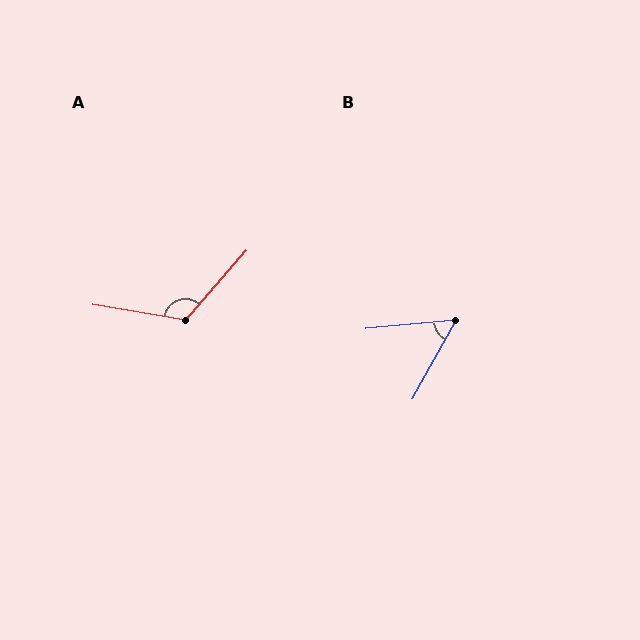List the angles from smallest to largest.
B (55°), A (121°).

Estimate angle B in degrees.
Approximately 55 degrees.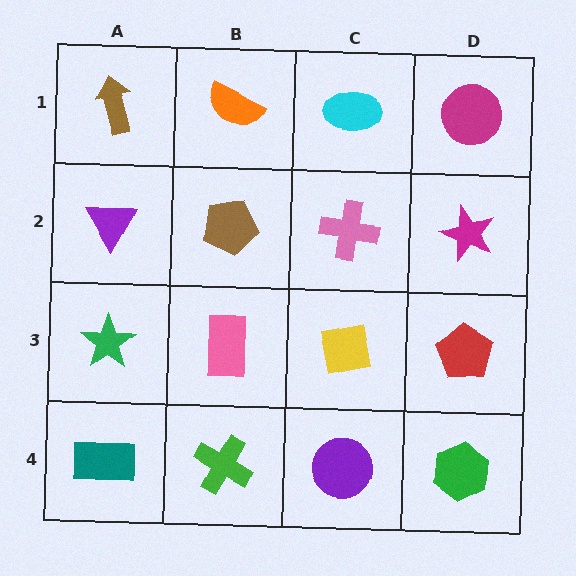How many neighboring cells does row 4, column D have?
2.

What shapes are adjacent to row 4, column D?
A red pentagon (row 3, column D), a purple circle (row 4, column C).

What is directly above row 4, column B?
A pink rectangle.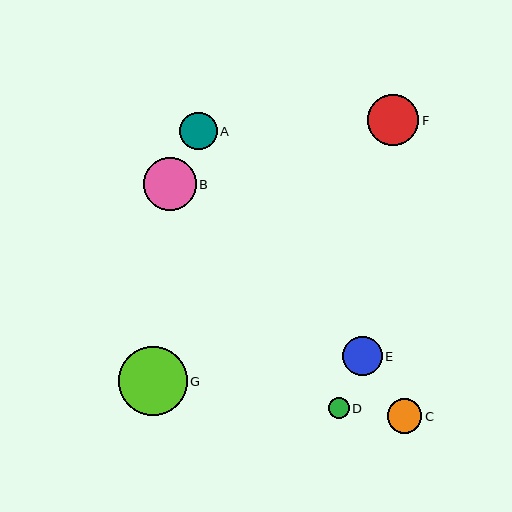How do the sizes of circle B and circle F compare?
Circle B and circle F are approximately the same size.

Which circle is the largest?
Circle G is the largest with a size of approximately 69 pixels.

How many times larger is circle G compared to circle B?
Circle G is approximately 1.3 times the size of circle B.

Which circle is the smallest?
Circle D is the smallest with a size of approximately 21 pixels.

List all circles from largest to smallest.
From largest to smallest: G, B, F, E, A, C, D.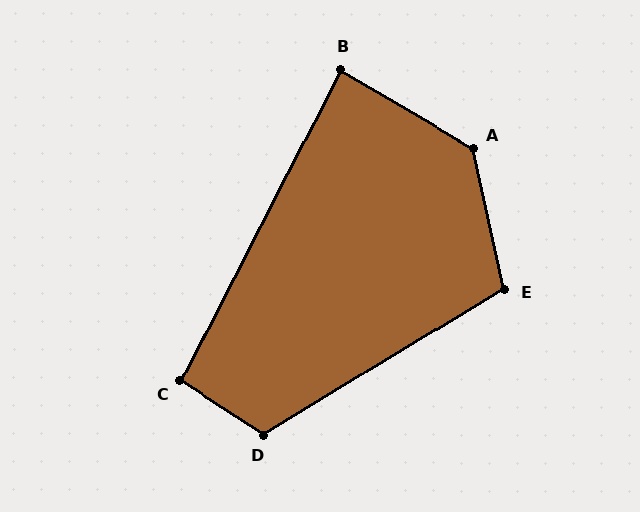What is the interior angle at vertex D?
Approximately 116 degrees (obtuse).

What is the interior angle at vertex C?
Approximately 96 degrees (obtuse).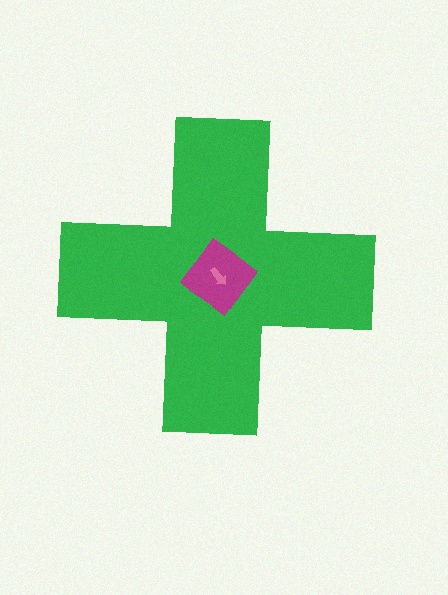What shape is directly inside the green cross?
The magenta diamond.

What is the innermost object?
The pink arrow.